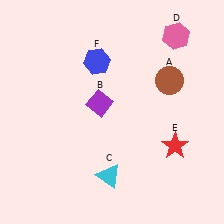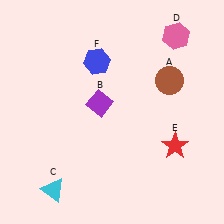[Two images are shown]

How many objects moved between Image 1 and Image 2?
1 object moved between the two images.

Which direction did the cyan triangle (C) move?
The cyan triangle (C) moved left.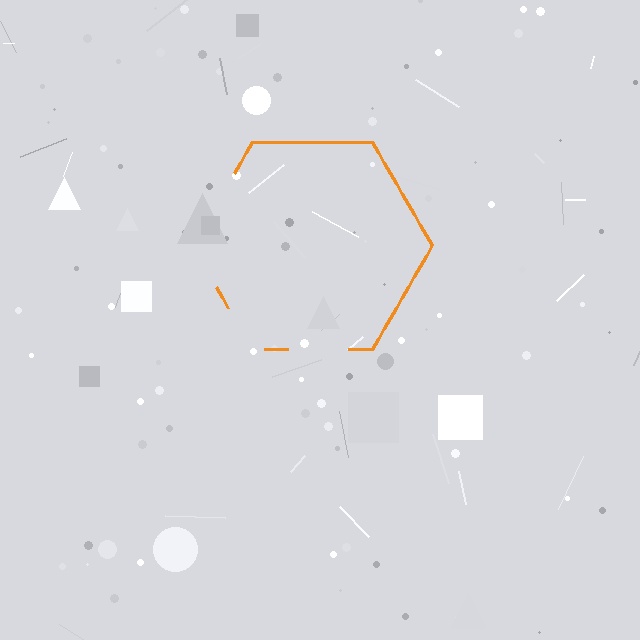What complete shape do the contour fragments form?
The contour fragments form a hexagon.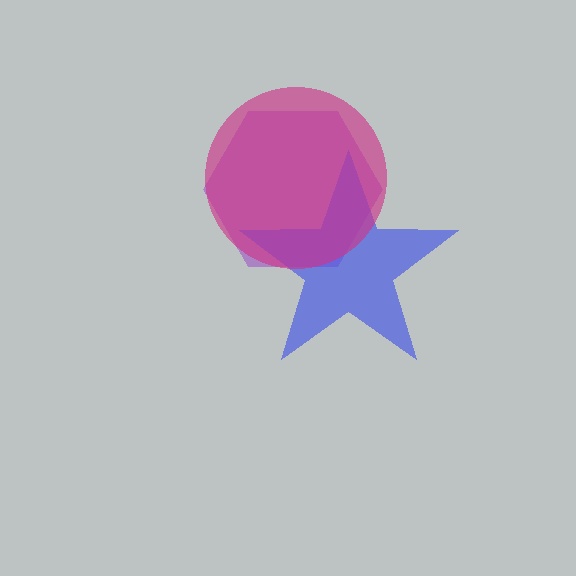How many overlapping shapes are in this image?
There are 3 overlapping shapes in the image.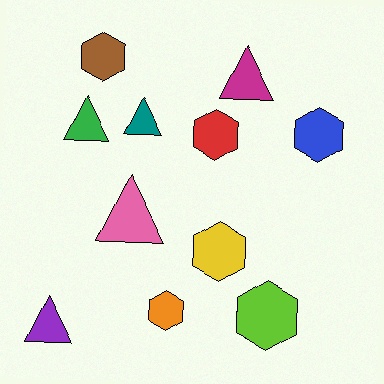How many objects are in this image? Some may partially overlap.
There are 11 objects.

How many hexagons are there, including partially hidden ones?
There are 6 hexagons.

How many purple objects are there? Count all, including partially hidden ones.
There is 1 purple object.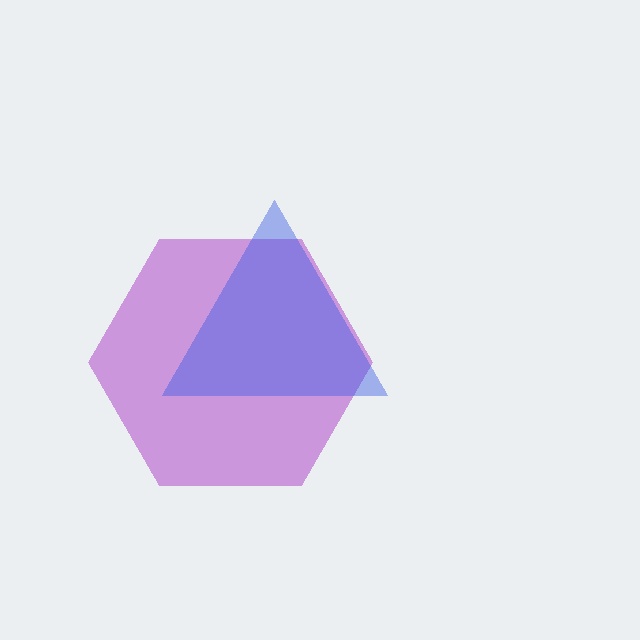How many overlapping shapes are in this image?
There are 2 overlapping shapes in the image.